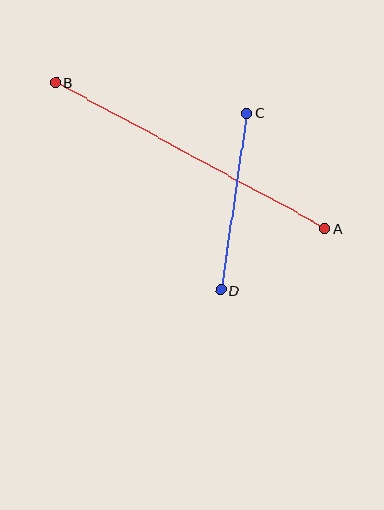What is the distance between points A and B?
The distance is approximately 306 pixels.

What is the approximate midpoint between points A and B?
The midpoint is at approximately (190, 156) pixels.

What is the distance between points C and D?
The distance is approximately 179 pixels.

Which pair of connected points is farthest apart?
Points A and B are farthest apart.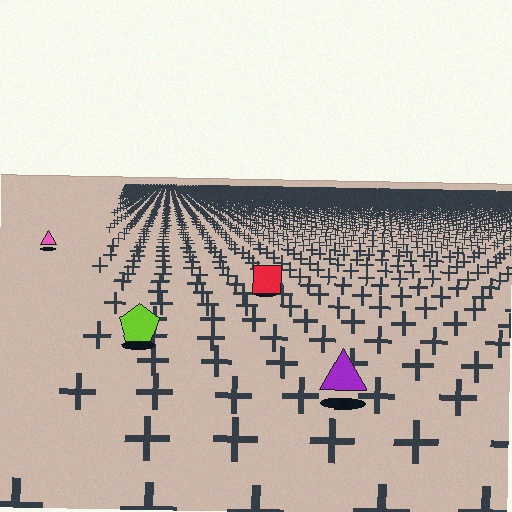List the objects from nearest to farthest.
From nearest to farthest: the purple triangle, the lime pentagon, the red square, the pink triangle.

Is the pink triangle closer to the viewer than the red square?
No. The red square is closer — you can tell from the texture gradient: the ground texture is coarser near it.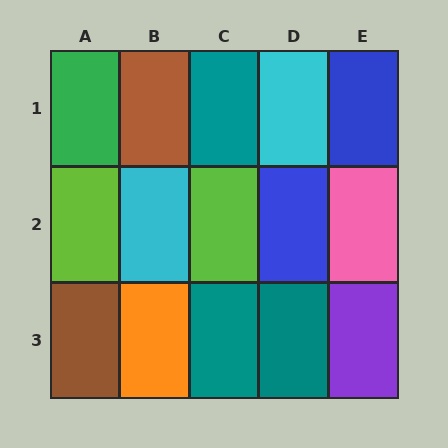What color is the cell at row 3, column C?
Teal.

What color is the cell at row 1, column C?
Teal.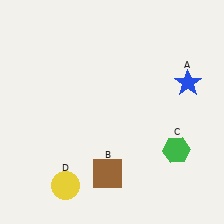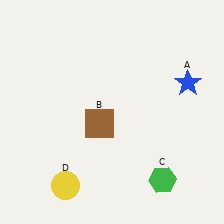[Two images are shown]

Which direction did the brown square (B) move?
The brown square (B) moved up.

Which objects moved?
The objects that moved are: the brown square (B), the green hexagon (C).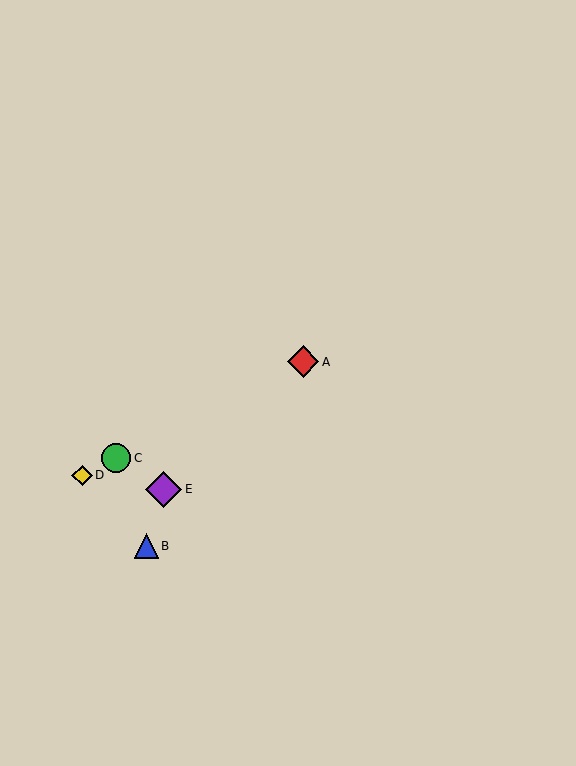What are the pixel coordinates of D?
Object D is at (82, 475).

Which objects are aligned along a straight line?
Objects A, C, D are aligned along a straight line.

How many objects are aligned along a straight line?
3 objects (A, C, D) are aligned along a straight line.